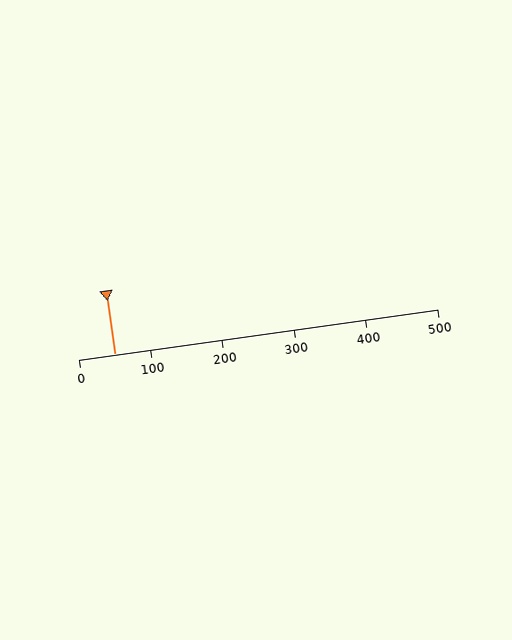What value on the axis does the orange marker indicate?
The marker indicates approximately 50.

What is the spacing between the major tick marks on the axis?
The major ticks are spaced 100 apart.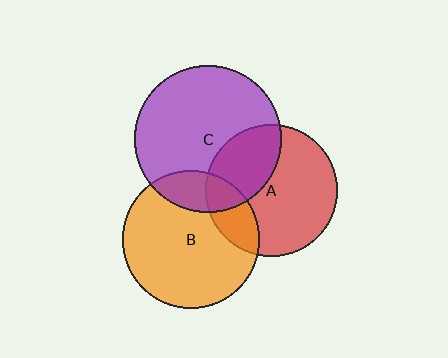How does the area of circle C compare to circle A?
Approximately 1.2 times.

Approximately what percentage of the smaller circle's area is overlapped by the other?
Approximately 20%.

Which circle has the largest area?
Circle C (purple).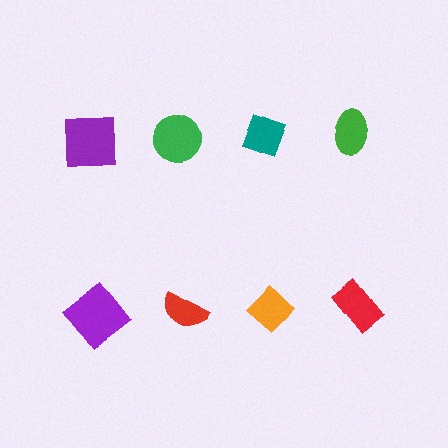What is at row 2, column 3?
An orange diamond.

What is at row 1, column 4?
A green ellipse.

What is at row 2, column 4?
A red rectangle.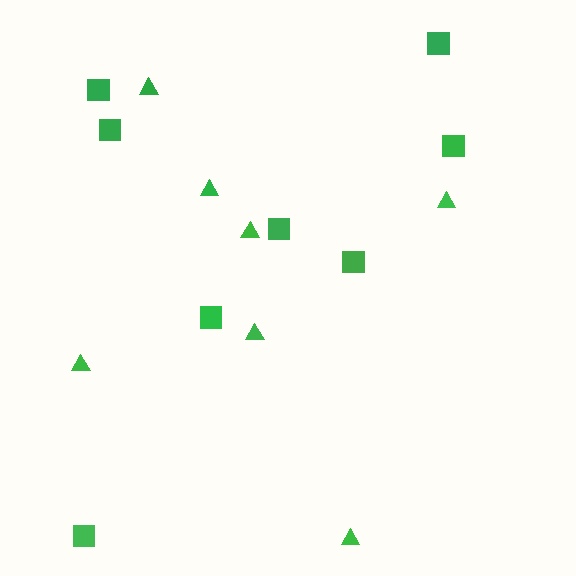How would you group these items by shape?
There are 2 groups: one group of squares (8) and one group of triangles (7).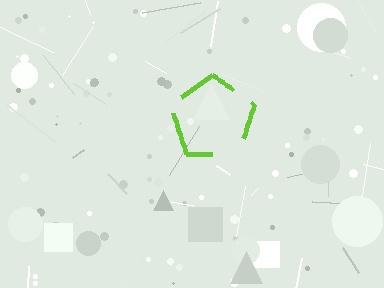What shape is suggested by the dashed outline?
The dashed outline suggests a pentagon.